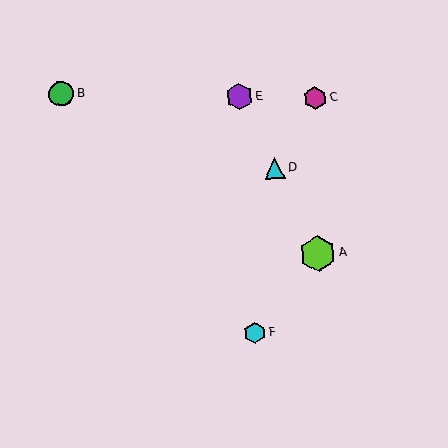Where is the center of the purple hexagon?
The center of the purple hexagon is at (239, 97).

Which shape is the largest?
The lime hexagon (labeled A) is the largest.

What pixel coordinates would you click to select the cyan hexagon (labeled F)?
Click at (255, 333) to select the cyan hexagon F.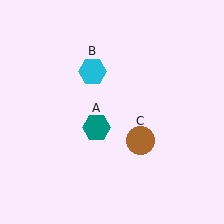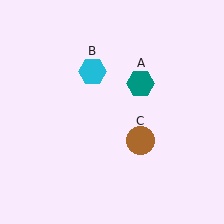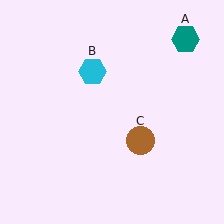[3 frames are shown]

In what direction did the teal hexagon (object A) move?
The teal hexagon (object A) moved up and to the right.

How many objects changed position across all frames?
1 object changed position: teal hexagon (object A).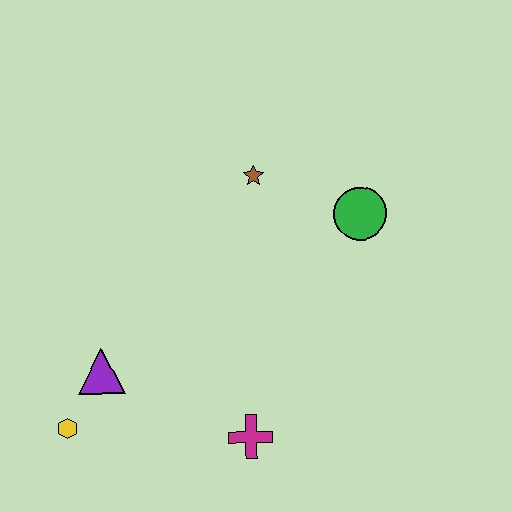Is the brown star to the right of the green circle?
No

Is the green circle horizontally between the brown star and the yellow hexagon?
No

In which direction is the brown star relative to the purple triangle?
The brown star is above the purple triangle.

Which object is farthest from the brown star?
The yellow hexagon is farthest from the brown star.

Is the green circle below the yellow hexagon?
No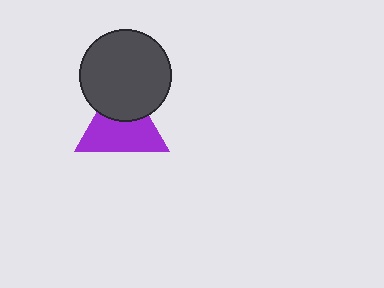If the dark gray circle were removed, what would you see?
You would see the complete purple triangle.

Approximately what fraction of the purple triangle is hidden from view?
Roughly 37% of the purple triangle is hidden behind the dark gray circle.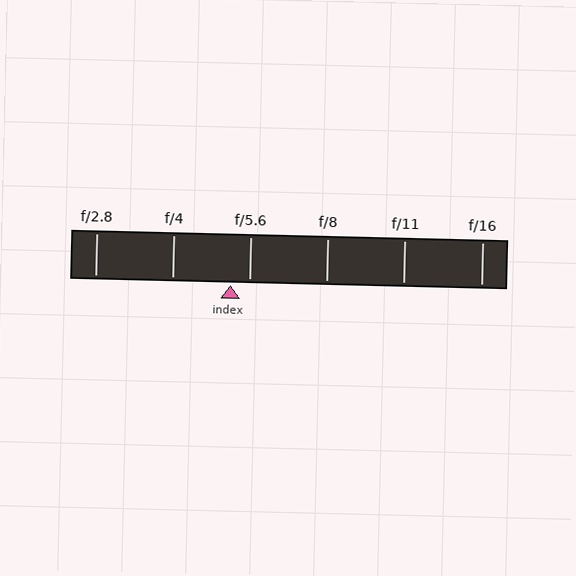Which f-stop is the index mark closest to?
The index mark is closest to f/5.6.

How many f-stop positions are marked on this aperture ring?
There are 6 f-stop positions marked.